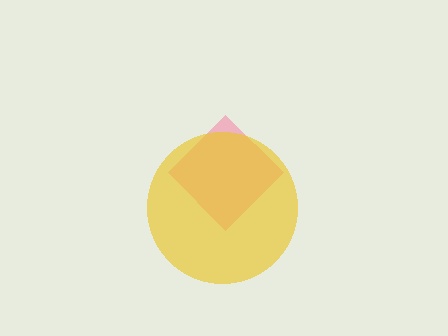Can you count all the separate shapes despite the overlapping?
Yes, there are 2 separate shapes.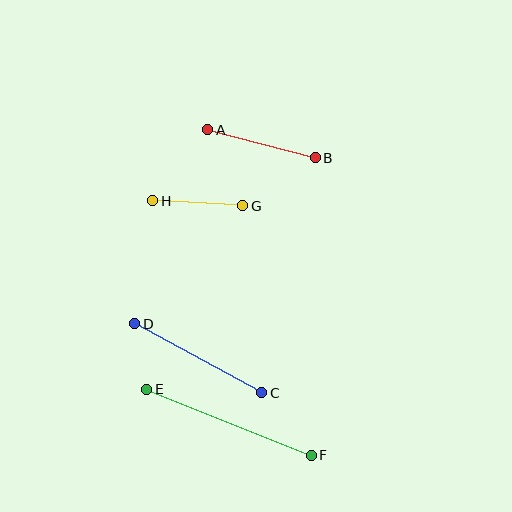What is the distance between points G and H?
The distance is approximately 90 pixels.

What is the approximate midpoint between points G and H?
The midpoint is at approximately (198, 203) pixels.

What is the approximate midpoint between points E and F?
The midpoint is at approximately (229, 422) pixels.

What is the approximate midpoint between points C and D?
The midpoint is at approximately (198, 358) pixels.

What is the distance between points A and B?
The distance is approximately 112 pixels.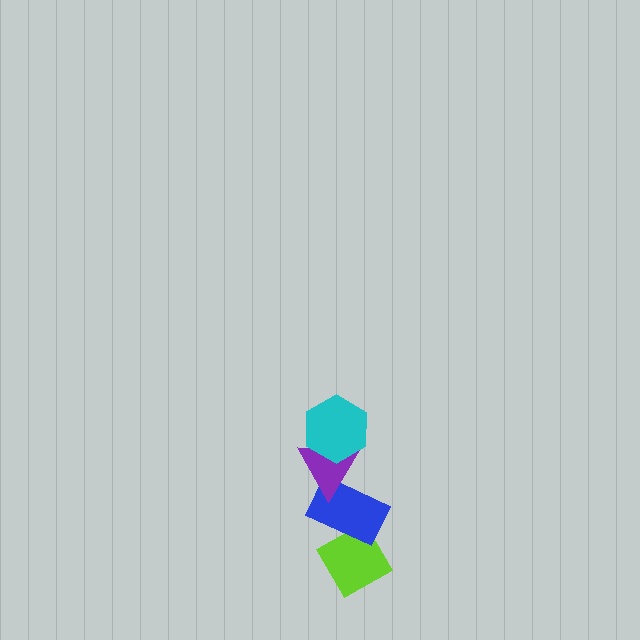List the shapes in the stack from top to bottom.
From top to bottom: the cyan hexagon, the purple triangle, the blue rectangle, the lime diamond.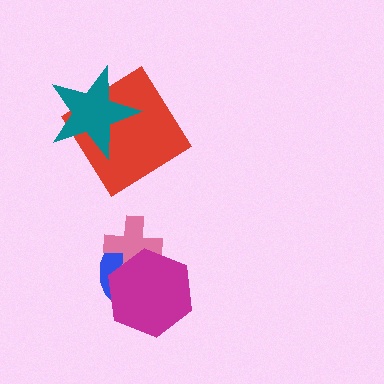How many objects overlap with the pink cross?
2 objects overlap with the pink cross.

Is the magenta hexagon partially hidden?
No, no other shape covers it.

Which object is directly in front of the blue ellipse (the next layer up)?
The pink cross is directly in front of the blue ellipse.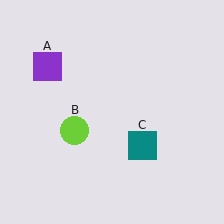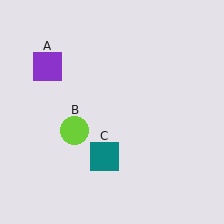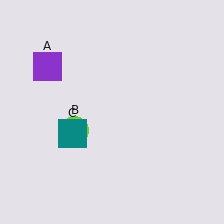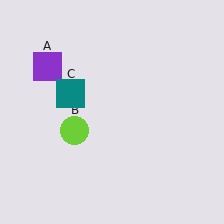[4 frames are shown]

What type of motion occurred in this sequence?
The teal square (object C) rotated clockwise around the center of the scene.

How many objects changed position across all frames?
1 object changed position: teal square (object C).